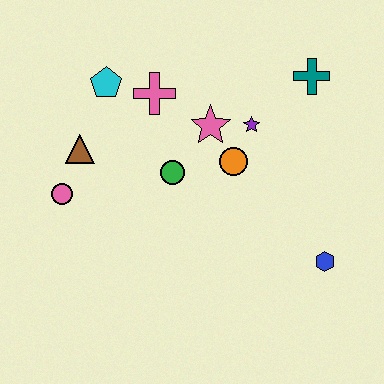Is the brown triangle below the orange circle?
No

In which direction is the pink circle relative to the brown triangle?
The pink circle is below the brown triangle.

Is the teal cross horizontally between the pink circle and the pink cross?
No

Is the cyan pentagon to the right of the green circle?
No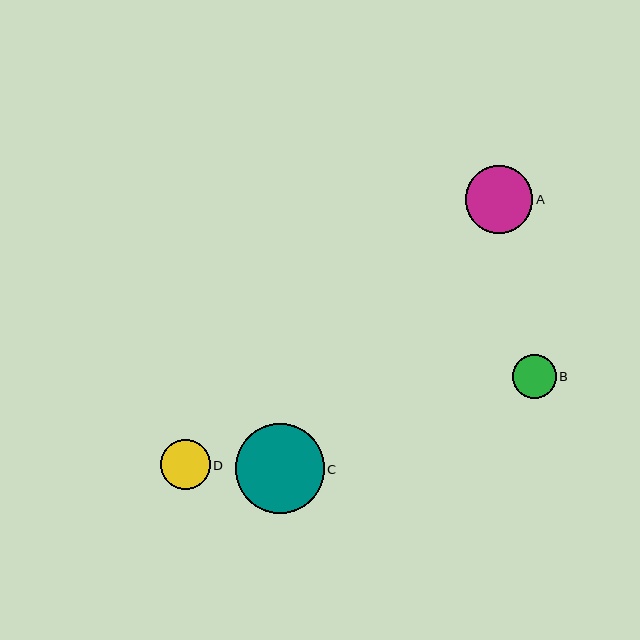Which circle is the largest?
Circle C is the largest with a size of approximately 89 pixels.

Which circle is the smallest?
Circle B is the smallest with a size of approximately 44 pixels.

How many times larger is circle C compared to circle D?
Circle C is approximately 1.8 times the size of circle D.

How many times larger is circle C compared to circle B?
Circle C is approximately 2.0 times the size of circle B.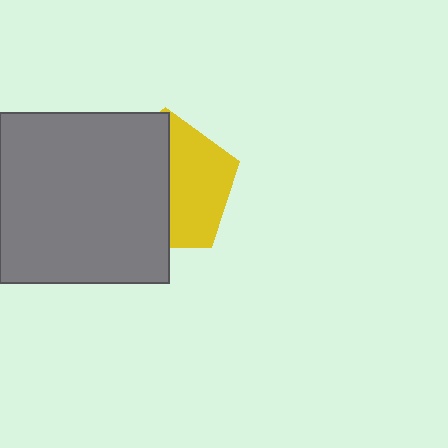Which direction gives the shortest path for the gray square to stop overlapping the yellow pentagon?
Moving left gives the shortest separation.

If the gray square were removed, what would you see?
You would see the complete yellow pentagon.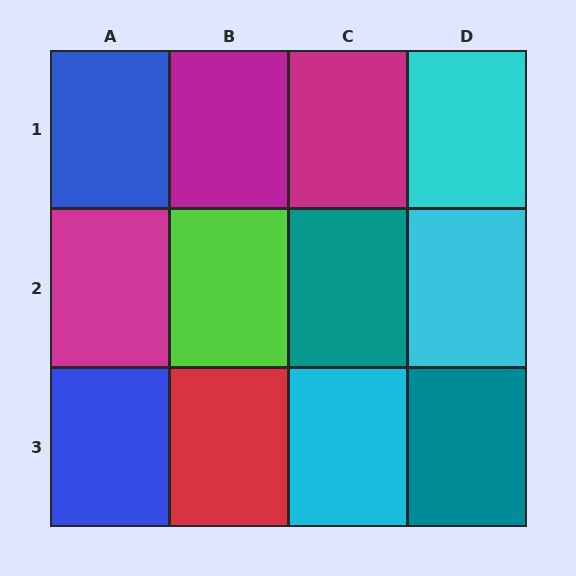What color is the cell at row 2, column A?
Magenta.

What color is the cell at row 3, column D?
Teal.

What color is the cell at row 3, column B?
Red.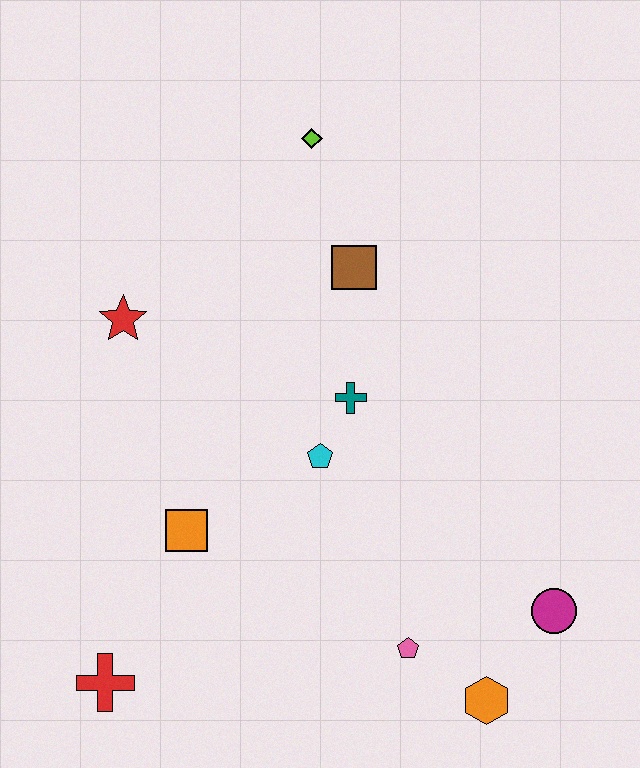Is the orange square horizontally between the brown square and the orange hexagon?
No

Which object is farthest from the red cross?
The lime diamond is farthest from the red cross.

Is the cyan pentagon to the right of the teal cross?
No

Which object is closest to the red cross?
The orange square is closest to the red cross.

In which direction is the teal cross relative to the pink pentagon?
The teal cross is above the pink pentagon.